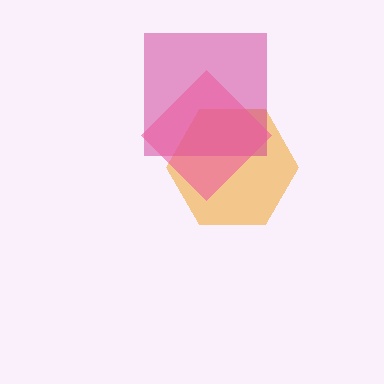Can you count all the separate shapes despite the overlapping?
Yes, there are 3 separate shapes.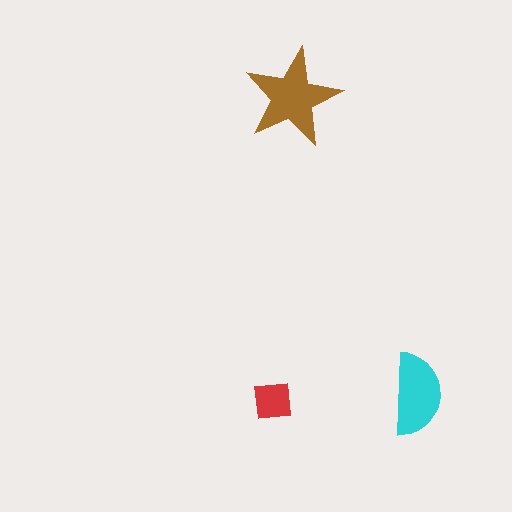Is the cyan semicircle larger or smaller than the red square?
Larger.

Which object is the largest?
The brown star.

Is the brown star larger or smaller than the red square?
Larger.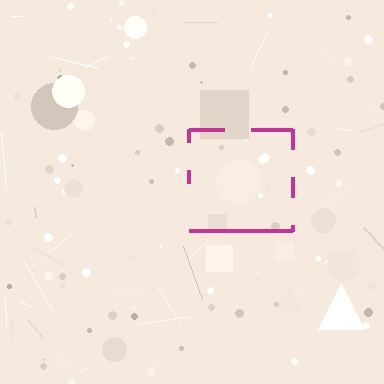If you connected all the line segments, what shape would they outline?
They would outline a square.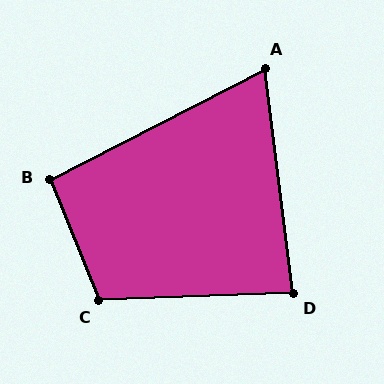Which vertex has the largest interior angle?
C, at approximately 110 degrees.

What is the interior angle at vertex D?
Approximately 85 degrees (approximately right).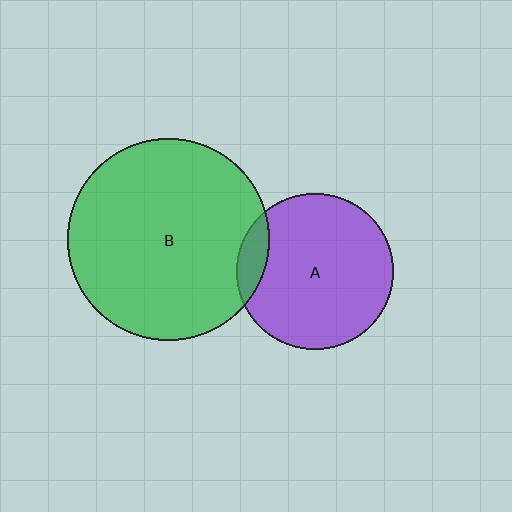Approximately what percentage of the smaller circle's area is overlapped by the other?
Approximately 10%.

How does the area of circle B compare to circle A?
Approximately 1.7 times.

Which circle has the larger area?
Circle B (green).